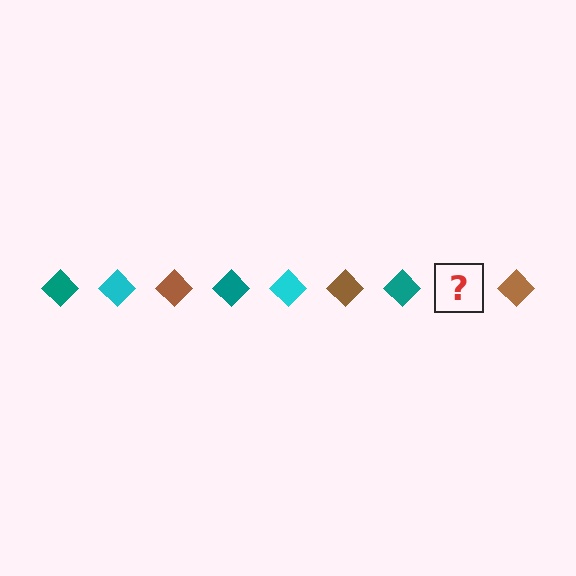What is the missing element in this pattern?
The missing element is a cyan diamond.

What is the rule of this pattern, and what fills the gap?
The rule is that the pattern cycles through teal, cyan, brown diamonds. The gap should be filled with a cyan diamond.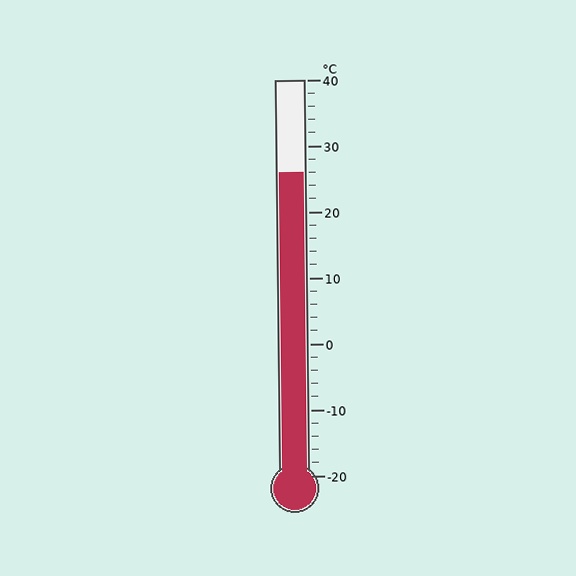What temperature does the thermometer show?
The thermometer shows approximately 26°C.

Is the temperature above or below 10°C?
The temperature is above 10°C.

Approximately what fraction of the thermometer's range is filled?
The thermometer is filled to approximately 75% of its range.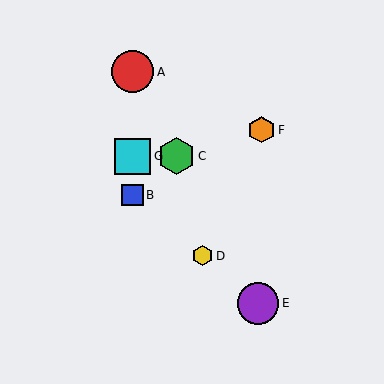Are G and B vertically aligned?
Yes, both are at x≈132.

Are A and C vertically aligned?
No, A is at x≈132 and C is at x≈177.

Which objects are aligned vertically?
Objects A, B, G are aligned vertically.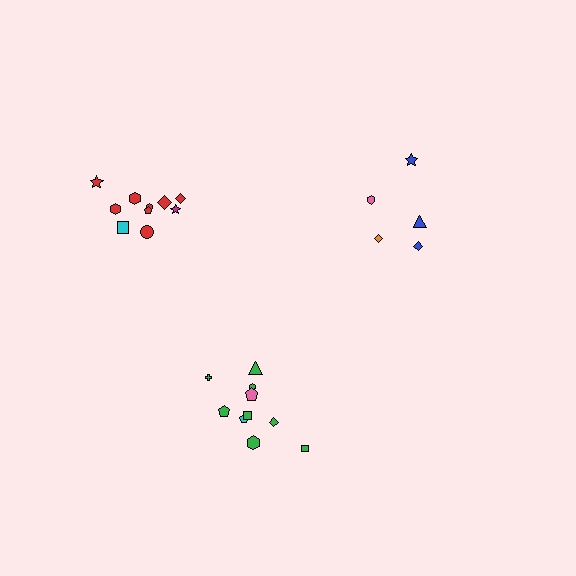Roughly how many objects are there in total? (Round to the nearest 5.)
Roughly 25 objects in total.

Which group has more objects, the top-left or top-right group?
The top-left group.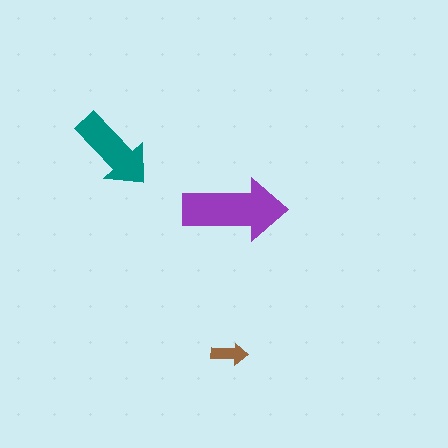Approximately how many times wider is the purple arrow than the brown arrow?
About 3 times wider.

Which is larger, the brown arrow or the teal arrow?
The teal one.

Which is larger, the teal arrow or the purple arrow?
The purple one.